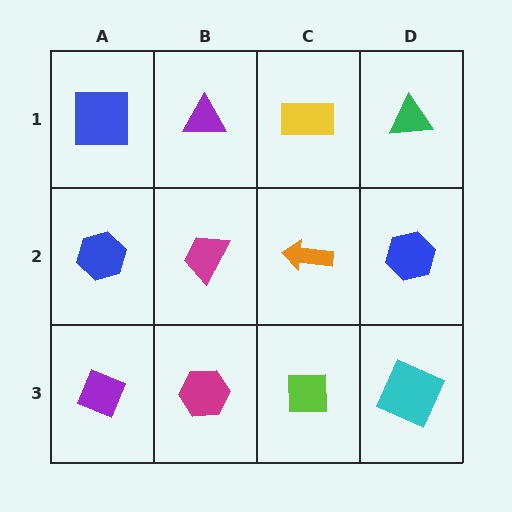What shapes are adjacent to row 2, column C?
A yellow rectangle (row 1, column C), a lime square (row 3, column C), a magenta trapezoid (row 2, column B), a blue hexagon (row 2, column D).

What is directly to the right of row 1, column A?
A purple triangle.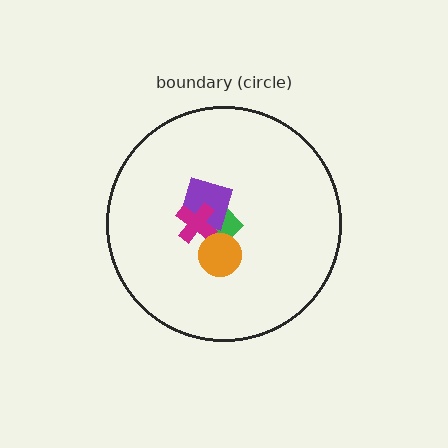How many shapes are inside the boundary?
4 inside, 0 outside.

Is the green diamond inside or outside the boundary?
Inside.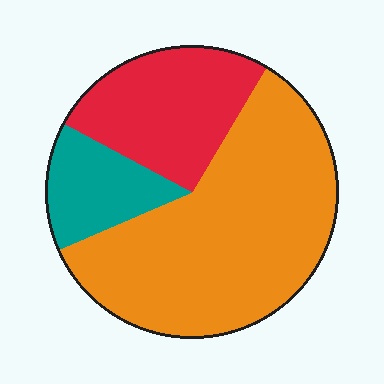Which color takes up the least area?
Teal, at roughly 15%.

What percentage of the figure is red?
Red covers 26% of the figure.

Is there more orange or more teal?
Orange.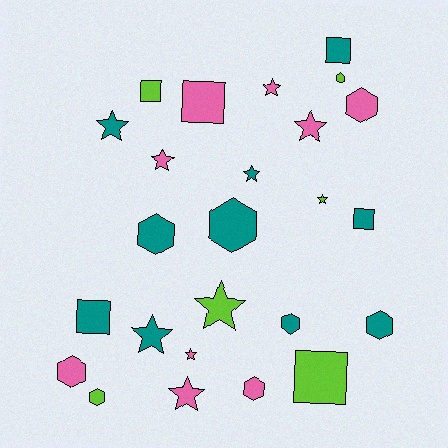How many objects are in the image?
There are 25 objects.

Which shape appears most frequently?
Star, with 10 objects.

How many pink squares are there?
There is 1 pink square.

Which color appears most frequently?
Teal, with 10 objects.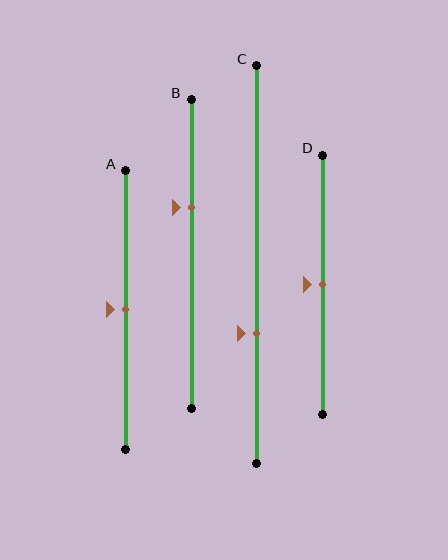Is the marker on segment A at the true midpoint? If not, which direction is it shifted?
Yes, the marker on segment A is at the true midpoint.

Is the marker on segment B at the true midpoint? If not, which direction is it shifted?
No, the marker on segment B is shifted upward by about 15% of the segment length.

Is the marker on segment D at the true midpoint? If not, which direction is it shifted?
Yes, the marker on segment D is at the true midpoint.